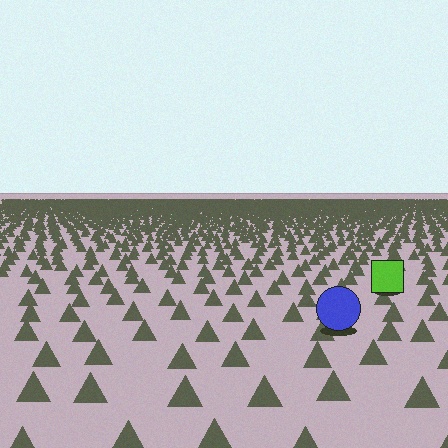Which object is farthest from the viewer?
The lime square is farthest from the viewer. It appears smaller and the ground texture around it is denser.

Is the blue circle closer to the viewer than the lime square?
Yes. The blue circle is closer — you can tell from the texture gradient: the ground texture is coarser near it.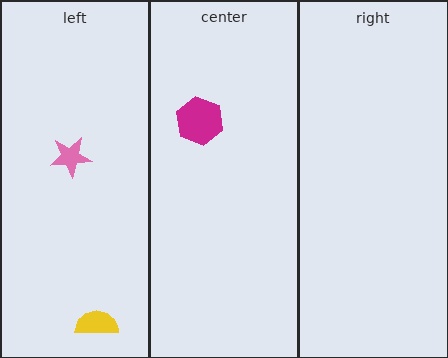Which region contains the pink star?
The left region.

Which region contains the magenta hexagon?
The center region.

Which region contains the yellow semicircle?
The left region.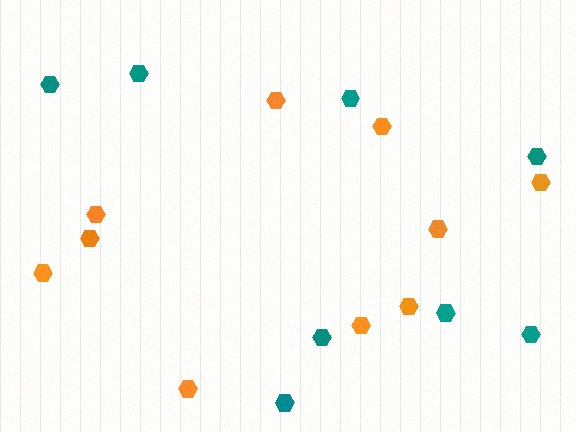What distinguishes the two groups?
There are 2 groups: one group of orange hexagons (10) and one group of teal hexagons (8).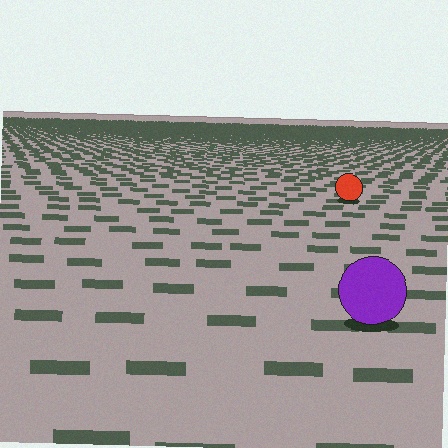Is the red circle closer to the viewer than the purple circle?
No. The purple circle is closer — you can tell from the texture gradient: the ground texture is coarser near it.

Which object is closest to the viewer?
The purple circle is closest. The texture marks near it are larger and more spread out.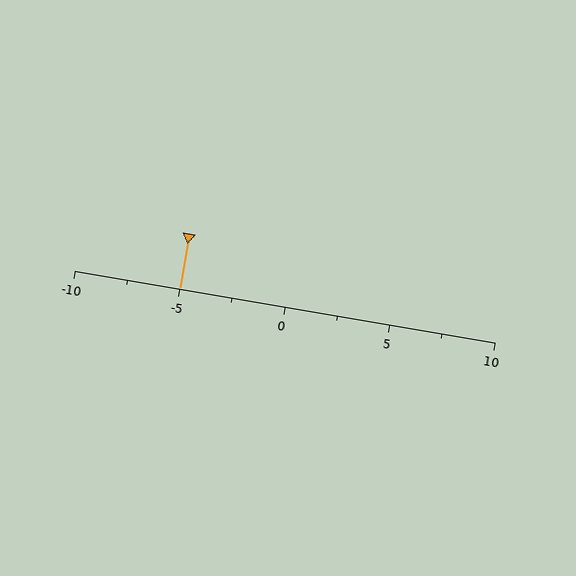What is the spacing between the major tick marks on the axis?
The major ticks are spaced 5 apart.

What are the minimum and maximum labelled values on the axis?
The axis runs from -10 to 10.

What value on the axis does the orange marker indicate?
The marker indicates approximately -5.